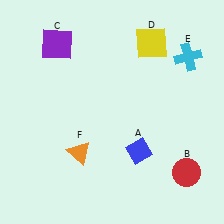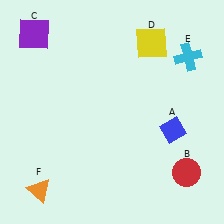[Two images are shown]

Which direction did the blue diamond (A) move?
The blue diamond (A) moved right.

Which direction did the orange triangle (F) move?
The orange triangle (F) moved left.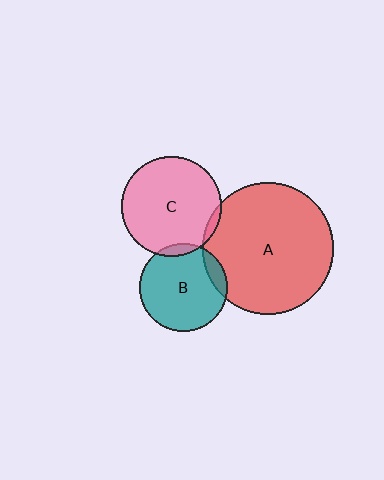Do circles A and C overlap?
Yes.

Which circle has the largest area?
Circle A (red).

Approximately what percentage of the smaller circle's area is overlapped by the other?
Approximately 5%.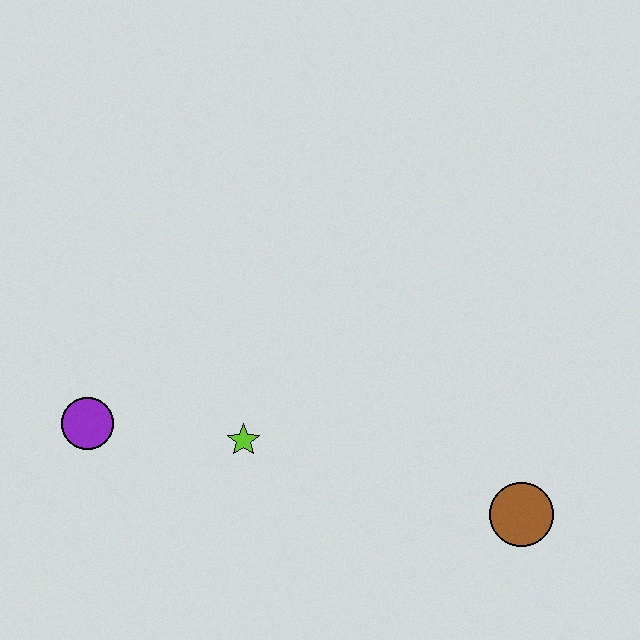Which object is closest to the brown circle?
The lime star is closest to the brown circle.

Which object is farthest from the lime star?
The brown circle is farthest from the lime star.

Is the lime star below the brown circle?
No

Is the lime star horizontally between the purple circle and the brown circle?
Yes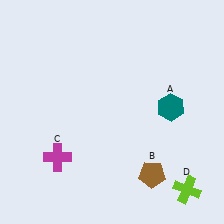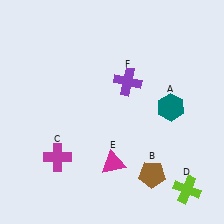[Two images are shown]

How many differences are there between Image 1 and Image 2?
There are 2 differences between the two images.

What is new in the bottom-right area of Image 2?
A magenta triangle (E) was added in the bottom-right area of Image 2.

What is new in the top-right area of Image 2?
A purple cross (F) was added in the top-right area of Image 2.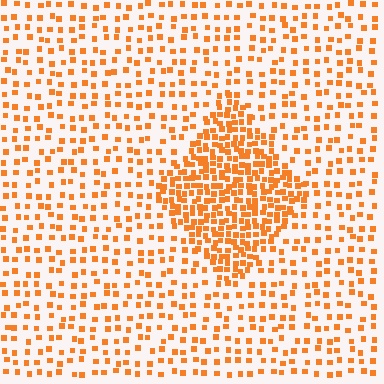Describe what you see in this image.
The image contains small orange elements arranged at two different densities. A diamond-shaped region is visible where the elements are more densely packed than the surrounding area.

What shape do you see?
I see a diamond.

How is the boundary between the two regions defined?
The boundary is defined by a change in element density (approximately 2.5x ratio). All elements are the same color, size, and shape.